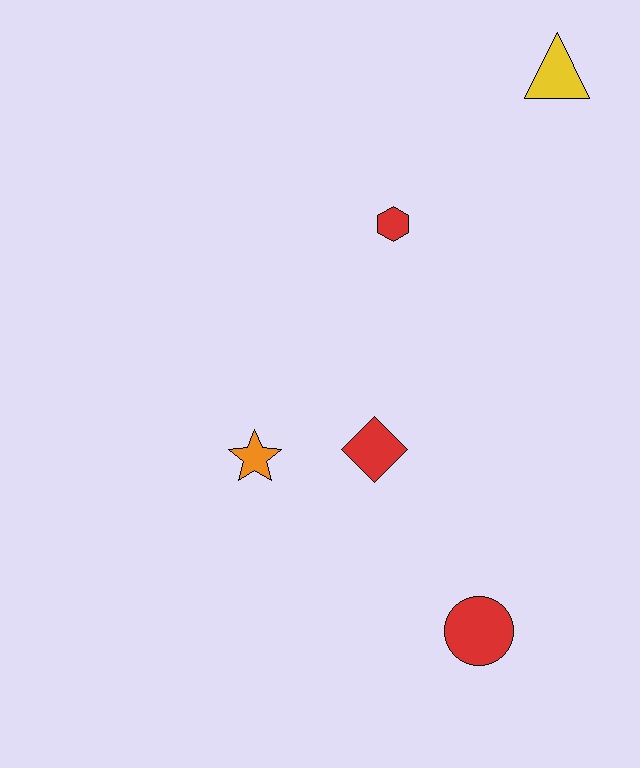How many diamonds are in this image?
There is 1 diamond.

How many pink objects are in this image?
There are no pink objects.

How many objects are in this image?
There are 5 objects.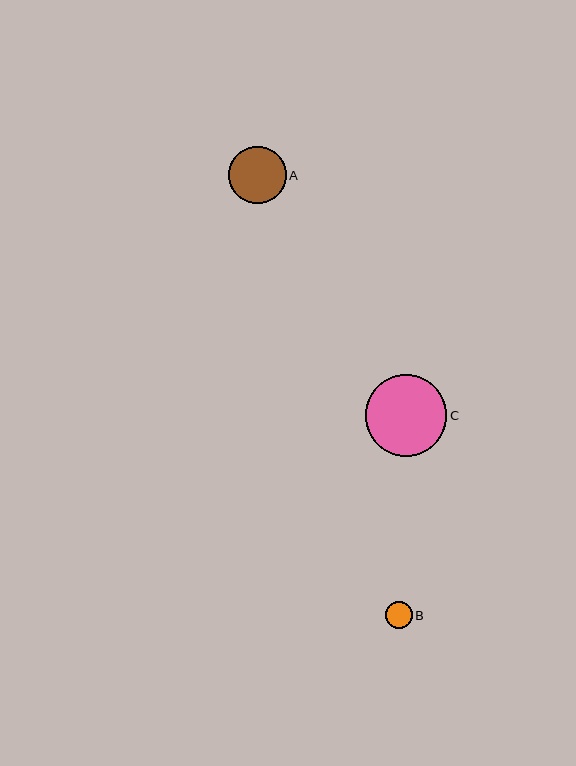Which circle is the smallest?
Circle B is the smallest with a size of approximately 27 pixels.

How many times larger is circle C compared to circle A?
Circle C is approximately 1.4 times the size of circle A.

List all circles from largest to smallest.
From largest to smallest: C, A, B.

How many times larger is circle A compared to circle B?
Circle A is approximately 2.2 times the size of circle B.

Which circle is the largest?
Circle C is the largest with a size of approximately 82 pixels.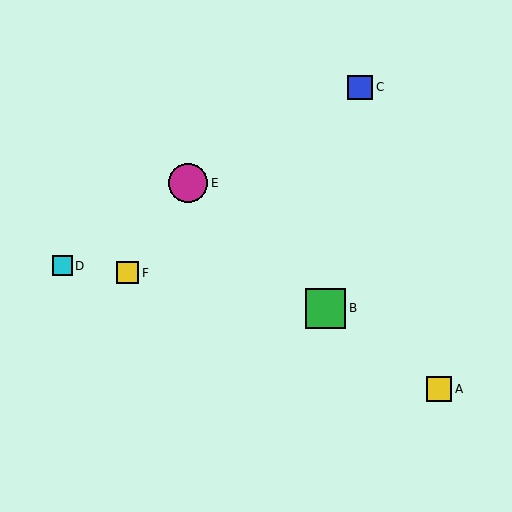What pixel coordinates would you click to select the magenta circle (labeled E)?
Click at (188, 183) to select the magenta circle E.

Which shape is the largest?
The green square (labeled B) is the largest.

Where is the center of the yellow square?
The center of the yellow square is at (128, 273).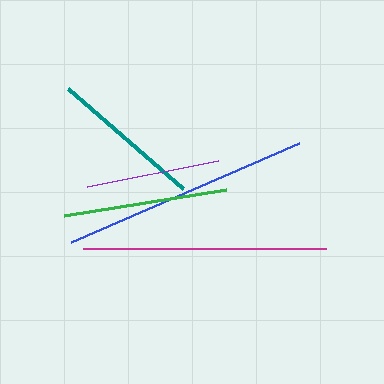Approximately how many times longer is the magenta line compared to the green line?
The magenta line is approximately 1.5 times the length of the green line.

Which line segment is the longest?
The blue line is the longest at approximately 249 pixels.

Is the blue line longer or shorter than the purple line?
The blue line is longer than the purple line.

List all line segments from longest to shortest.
From longest to shortest: blue, magenta, green, teal, purple.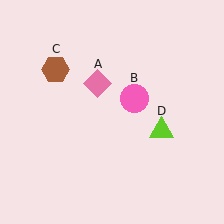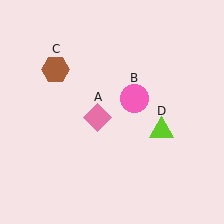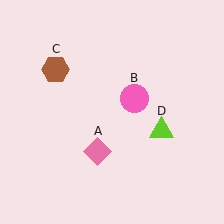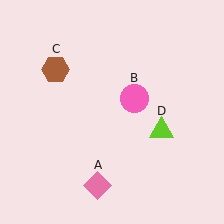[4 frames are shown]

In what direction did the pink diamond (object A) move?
The pink diamond (object A) moved down.